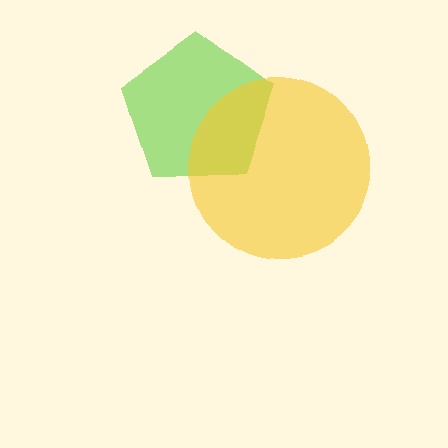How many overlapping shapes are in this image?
There are 2 overlapping shapes in the image.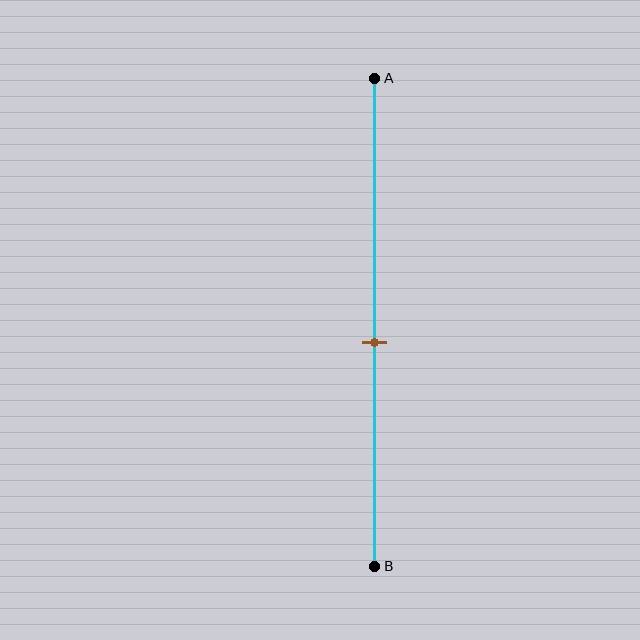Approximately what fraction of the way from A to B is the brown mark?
The brown mark is approximately 55% of the way from A to B.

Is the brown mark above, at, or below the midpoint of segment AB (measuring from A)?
The brown mark is below the midpoint of segment AB.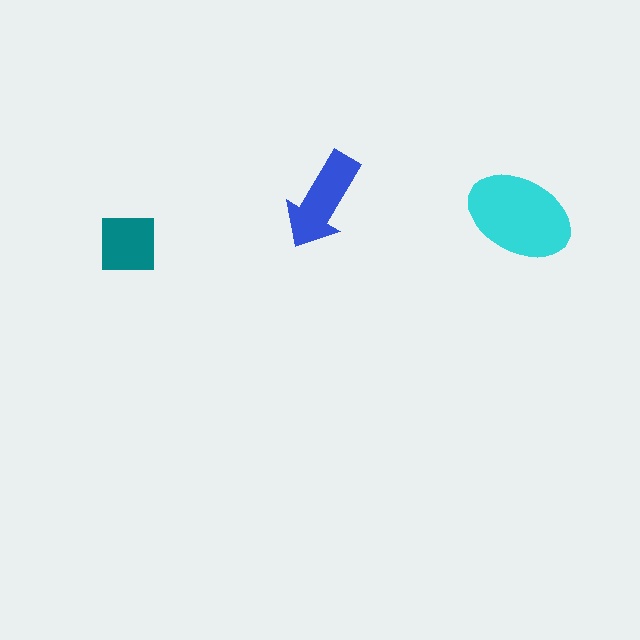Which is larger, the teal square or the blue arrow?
The blue arrow.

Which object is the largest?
The cyan ellipse.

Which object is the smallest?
The teal square.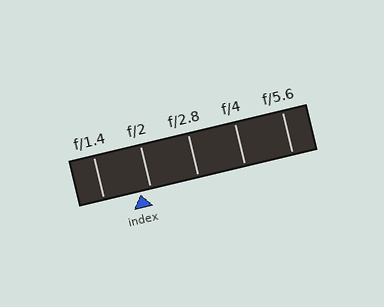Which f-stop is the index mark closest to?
The index mark is closest to f/2.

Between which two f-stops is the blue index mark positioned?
The index mark is between f/1.4 and f/2.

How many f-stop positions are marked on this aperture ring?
There are 5 f-stop positions marked.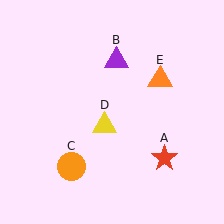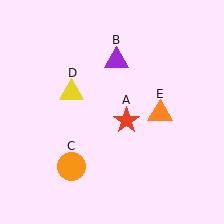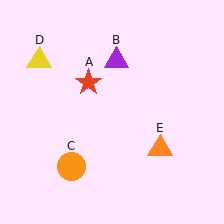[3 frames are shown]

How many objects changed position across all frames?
3 objects changed position: red star (object A), yellow triangle (object D), orange triangle (object E).